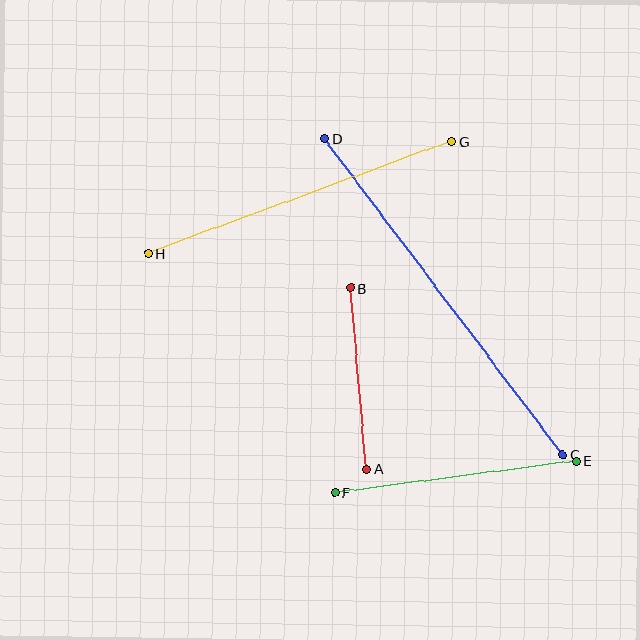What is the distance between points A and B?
The distance is approximately 181 pixels.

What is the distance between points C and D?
The distance is approximately 396 pixels.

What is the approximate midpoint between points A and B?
The midpoint is at approximately (359, 379) pixels.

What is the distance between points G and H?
The distance is approximately 323 pixels.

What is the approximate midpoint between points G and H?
The midpoint is at approximately (300, 198) pixels.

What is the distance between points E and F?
The distance is approximately 244 pixels.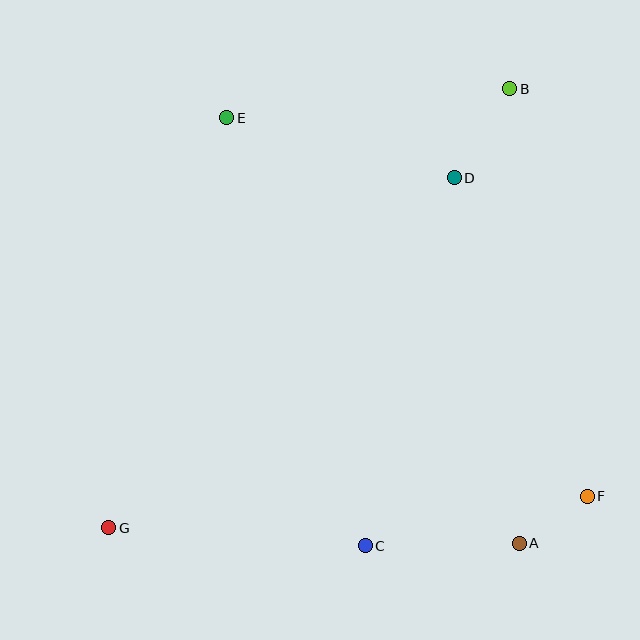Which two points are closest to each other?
Points A and F are closest to each other.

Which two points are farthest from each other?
Points B and G are farthest from each other.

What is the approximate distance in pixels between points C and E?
The distance between C and E is approximately 450 pixels.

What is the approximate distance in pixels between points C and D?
The distance between C and D is approximately 378 pixels.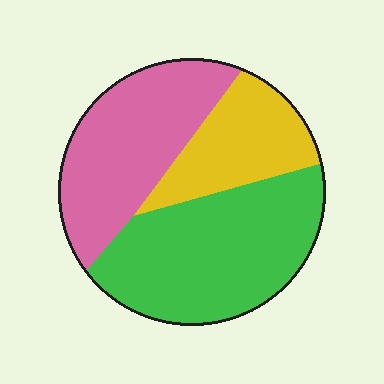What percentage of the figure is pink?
Pink covers around 35% of the figure.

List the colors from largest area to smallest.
From largest to smallest: green, pink, yellow.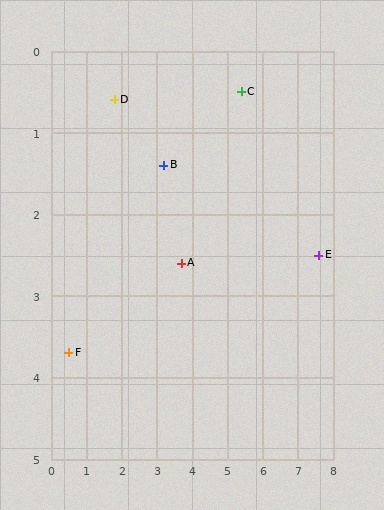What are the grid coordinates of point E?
Point E is at approximately (7.6, 2.5).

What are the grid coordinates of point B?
Point B is at approximately (3.2, 1.4).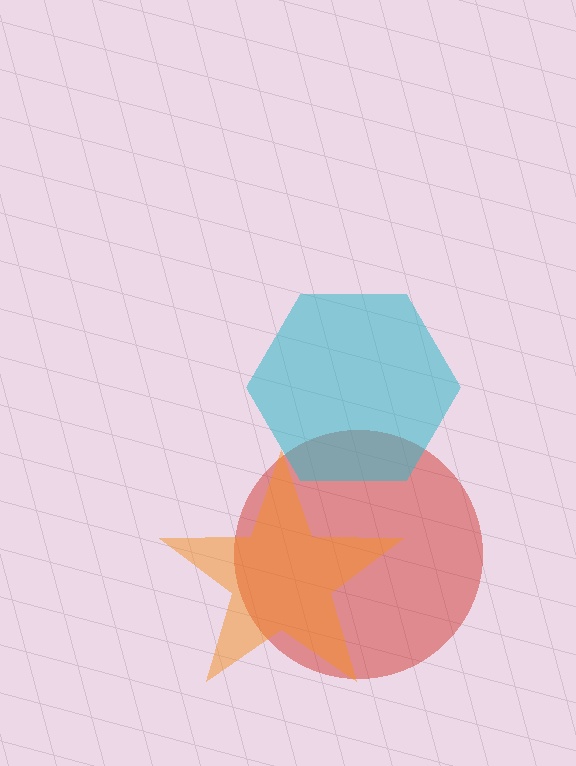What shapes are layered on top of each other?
The layered shapes are: a red circle, an orange star, a cyan hexagon.